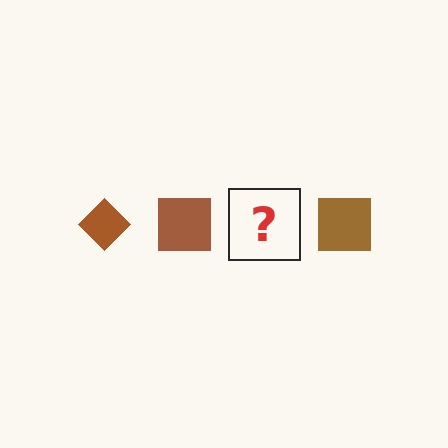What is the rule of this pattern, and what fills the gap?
The rule is that the pattern cycles through diamond, square shapes in brown. The gap should be filled with a brown diamond.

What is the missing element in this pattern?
The missing element is a brown diamond.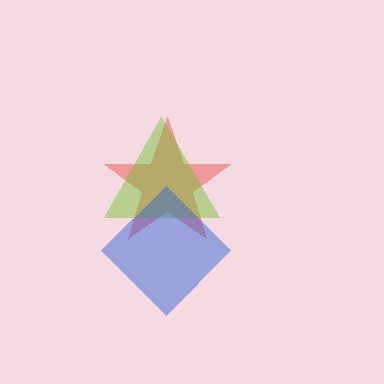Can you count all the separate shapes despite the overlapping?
Yes, there are 3 separate shapes.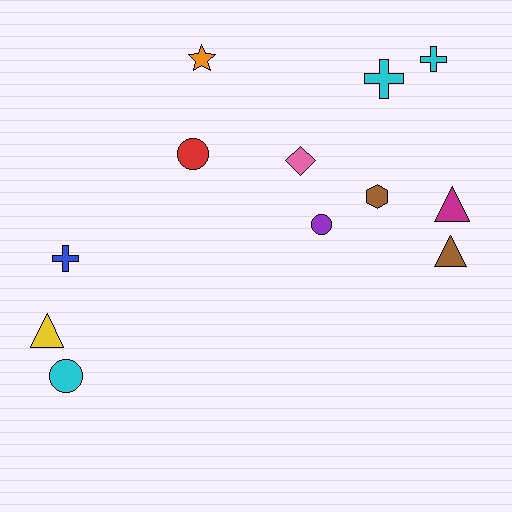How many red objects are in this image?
There is 1 red object.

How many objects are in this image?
There are 12 objects.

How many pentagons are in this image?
There are no pentagons.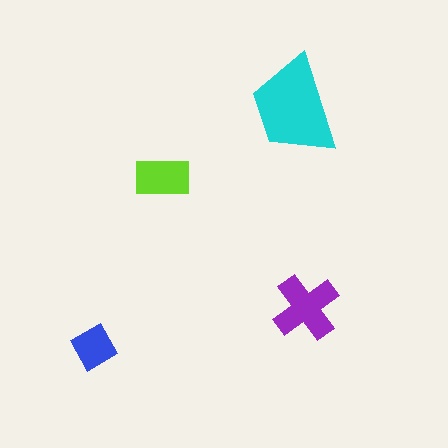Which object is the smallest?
The blue diamond.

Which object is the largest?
The cyan trapezoid.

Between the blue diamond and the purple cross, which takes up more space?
The purple cross.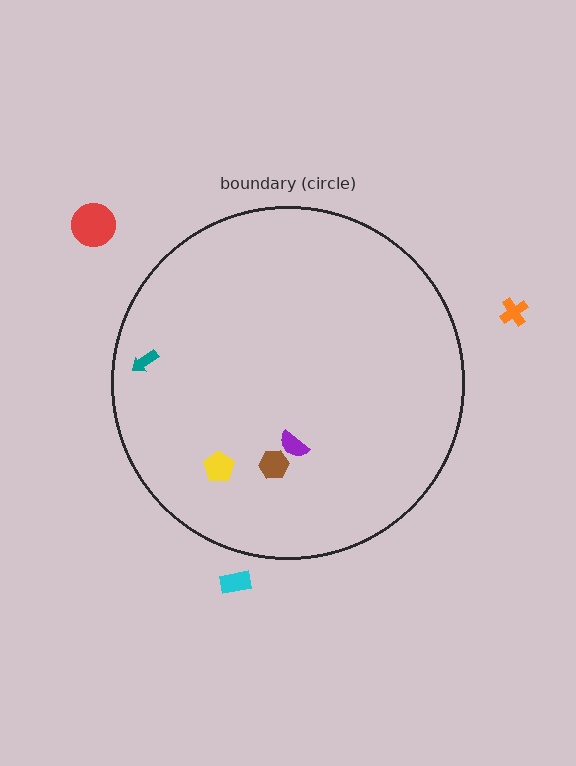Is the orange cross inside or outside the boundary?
Outside.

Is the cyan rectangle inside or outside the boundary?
Outside.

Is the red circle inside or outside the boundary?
Outside.